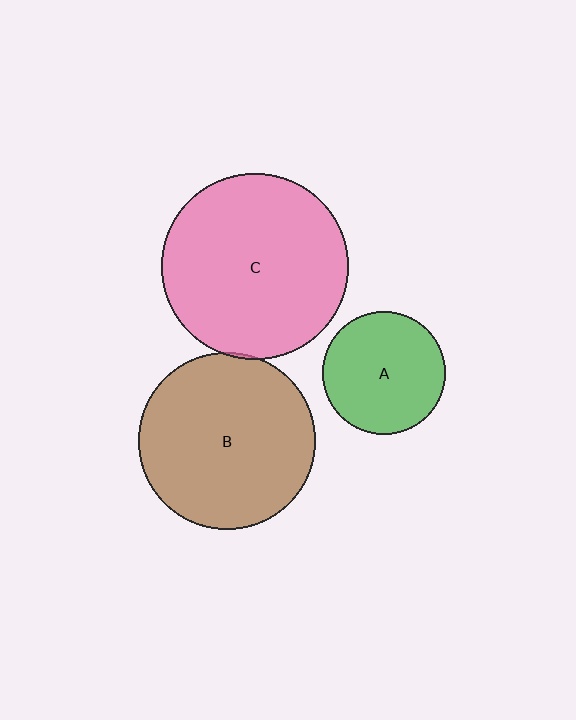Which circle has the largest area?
Circle C (pink).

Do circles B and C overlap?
Yes.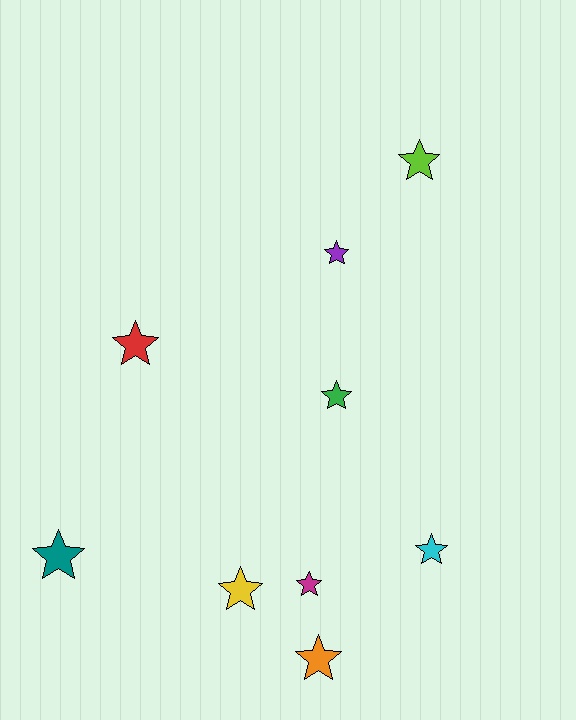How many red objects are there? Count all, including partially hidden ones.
There is 1 red object.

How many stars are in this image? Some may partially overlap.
There are 9 stars.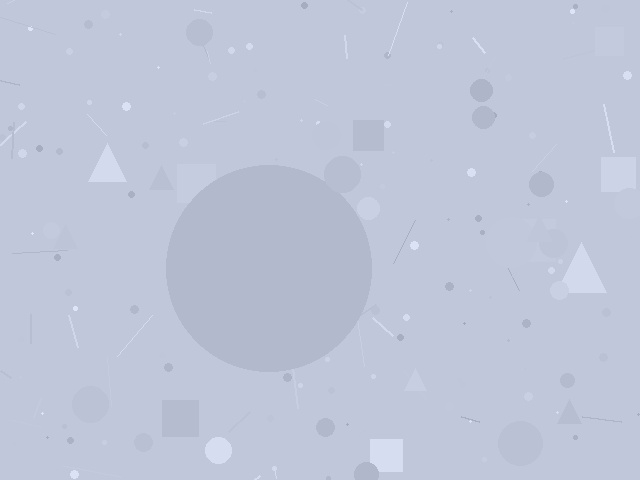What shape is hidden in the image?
A circle is hidden in the image.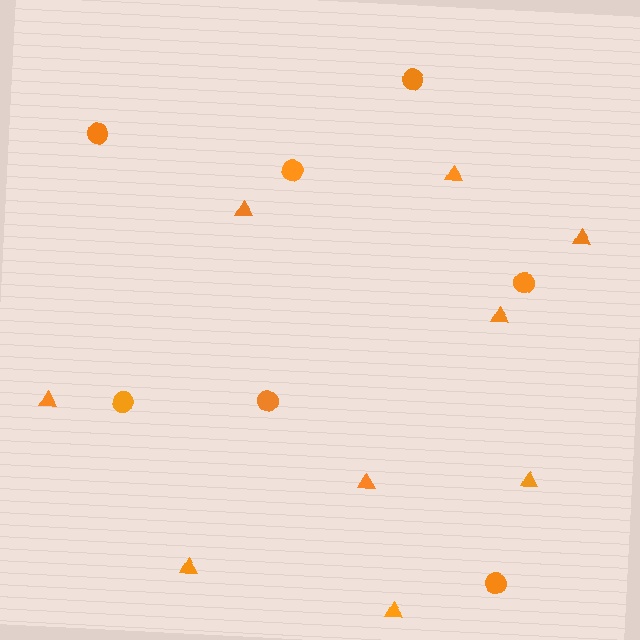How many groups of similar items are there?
There are 2 groups: one group of circles (7) and one group of triangles (9).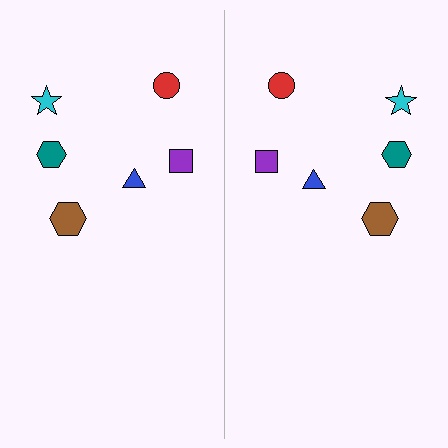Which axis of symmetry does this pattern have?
The pattern has a vertical axis of symmetry running through the center of the image.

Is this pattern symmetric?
Yes, this pattern has bilateral (reflection) symmetry.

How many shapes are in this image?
There are 12 shapes in this image.